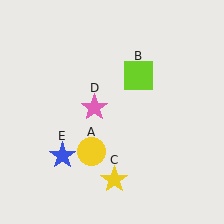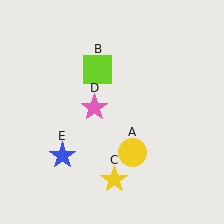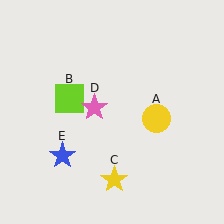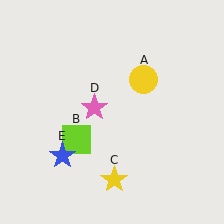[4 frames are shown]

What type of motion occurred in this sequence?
The yellow circle (object A), lime square (object B) rotated counterclockwise around the center of the scene.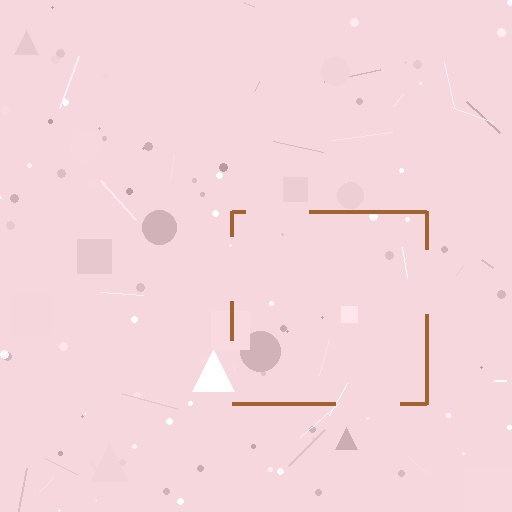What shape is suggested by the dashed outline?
The dashed outline suggests a square.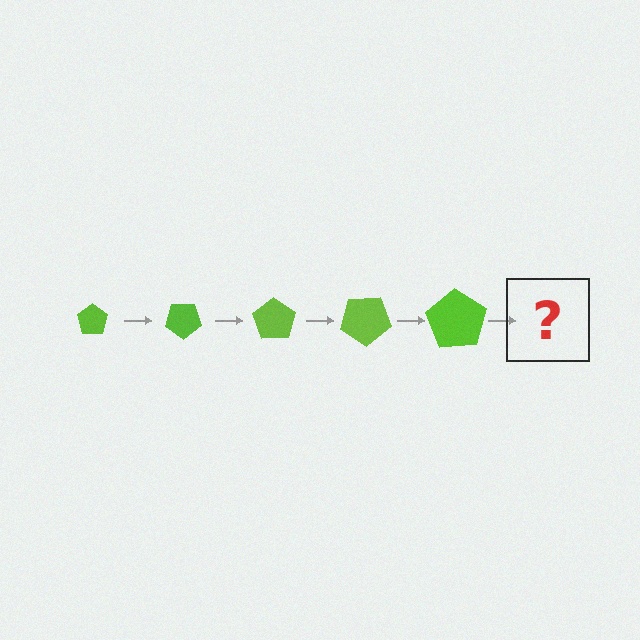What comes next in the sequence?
The next element should be a pentagon, larger than the previous one and rotated 175 degrees from the start.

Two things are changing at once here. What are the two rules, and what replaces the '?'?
The two rules are that the pentagon grows larger each step and it rotates 35 degrees each step. The '?' should be a pentagon, larger than the previous one and rotated 175 degrees from the start.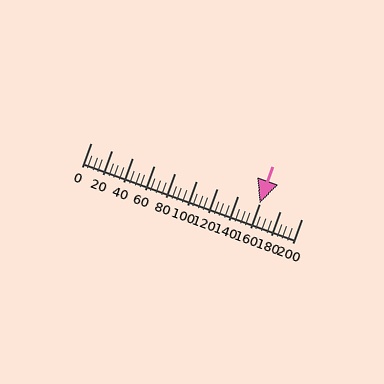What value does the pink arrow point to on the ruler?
The pink arrow points to approximately 160.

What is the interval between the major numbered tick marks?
The major tick marks are spaced 20 units apart.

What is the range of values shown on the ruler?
The ruler shows values from 0 to 200.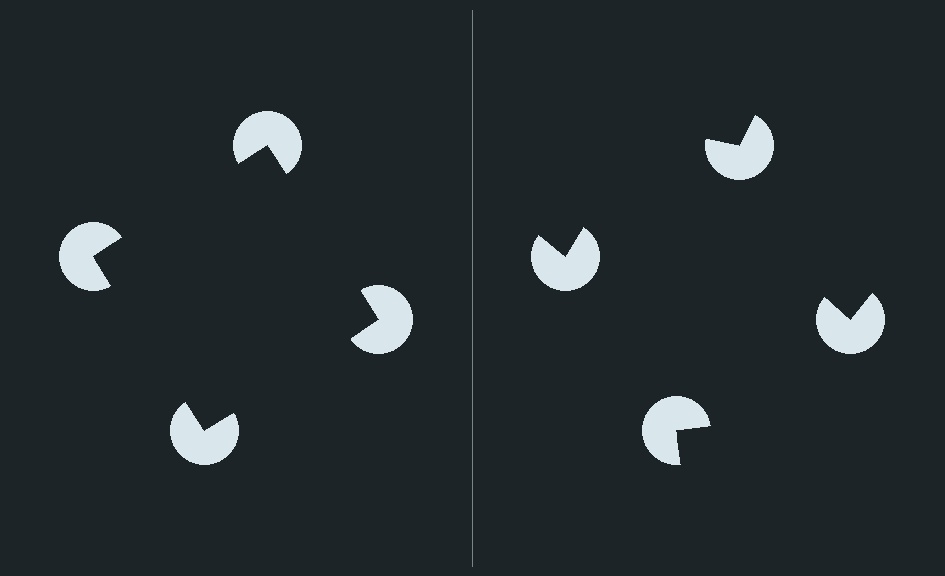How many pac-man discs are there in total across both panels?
8 — 4 on each side.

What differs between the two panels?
The pac-man discs are positioned identically on both sides; only the wedge orientations differ. On the left they align to a square; on the right they are misaligned.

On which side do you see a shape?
An illusory square appears on the left side. On the right side the wedge cuts are rotated, so no coherent shape forms.